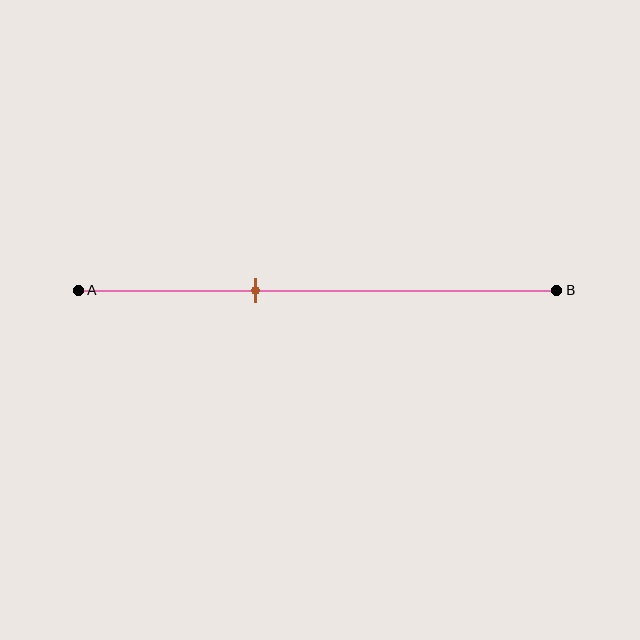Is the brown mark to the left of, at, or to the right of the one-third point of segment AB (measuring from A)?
The brown mark is to the right of the one-third point of segment AB.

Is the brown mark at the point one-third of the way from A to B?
No, the mark is at about 35% from A, not at the 33% one-third point.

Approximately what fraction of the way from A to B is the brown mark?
The brown mark is approximately 35% of the way from A to B.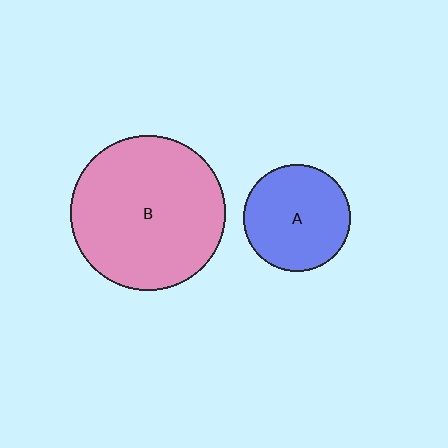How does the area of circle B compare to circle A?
Approximately 2.1 times.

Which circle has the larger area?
Circle B (pink).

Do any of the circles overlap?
No, none of the circles overlap.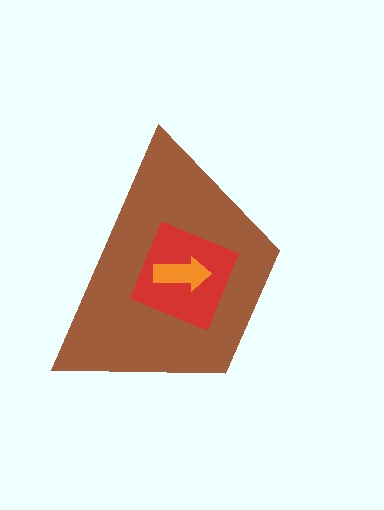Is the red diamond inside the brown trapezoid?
Yes.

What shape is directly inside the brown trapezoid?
The red diamond.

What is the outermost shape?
The brown trapezoid.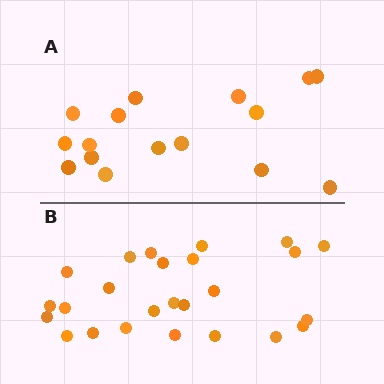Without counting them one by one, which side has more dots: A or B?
Region B (the bottom region) has more dots.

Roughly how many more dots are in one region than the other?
Region B has roughly 8 or so more dots than region A.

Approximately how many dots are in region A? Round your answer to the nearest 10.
About 20 dots. (The exact count is 16, which rounds to 20.)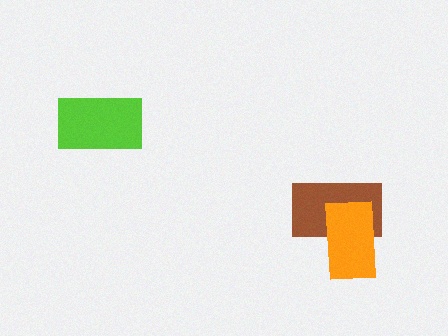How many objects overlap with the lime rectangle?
0 objects overlap with the lime rectangle.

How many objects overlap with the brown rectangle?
1 object overlaps with the brown rectangle.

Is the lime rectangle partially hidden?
No, no other shape covers it.